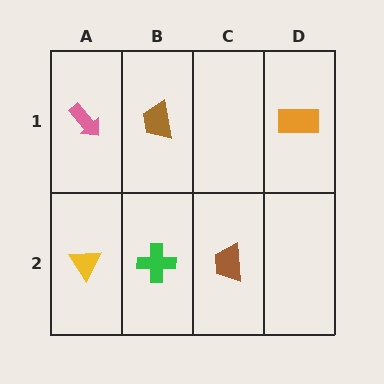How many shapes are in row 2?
3 shapes.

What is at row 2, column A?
A yellow triangle.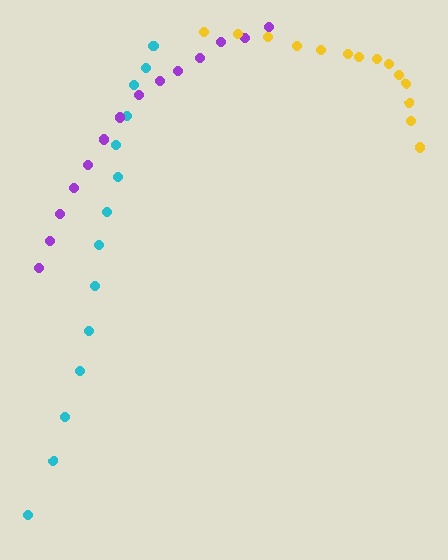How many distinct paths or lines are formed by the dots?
There are 3 distinct paths.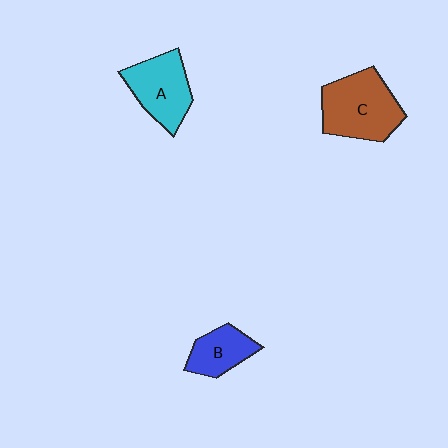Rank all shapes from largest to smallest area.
From largest to smallest: C (brown), A (cyan), B (blue).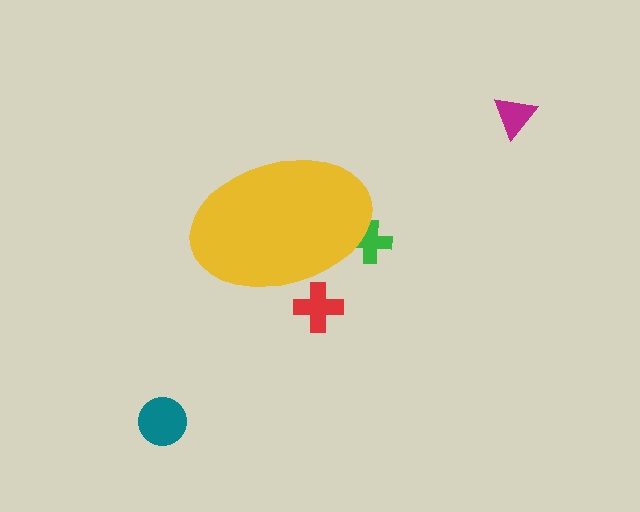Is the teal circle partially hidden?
No, the teal circle is fully visible.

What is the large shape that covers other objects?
A yellow ellipse.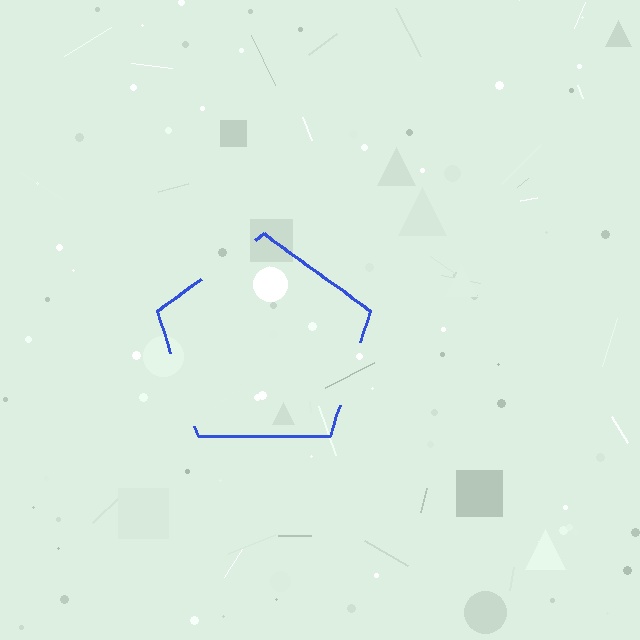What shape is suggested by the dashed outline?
The dashed outline suggests a pentagon.